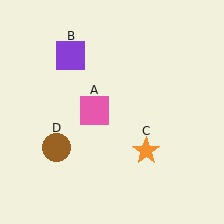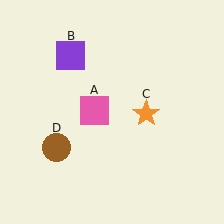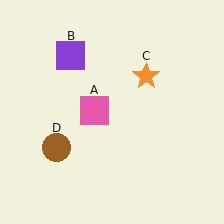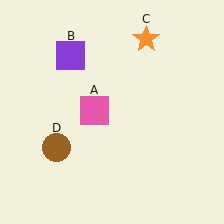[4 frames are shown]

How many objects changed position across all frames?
1 object changed position: orange star (object C).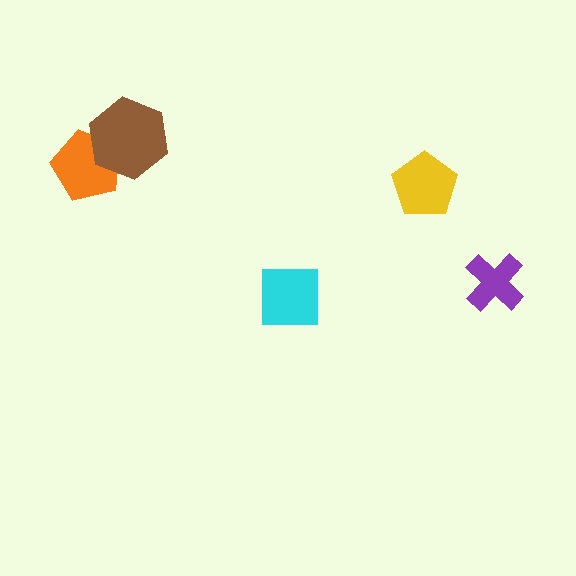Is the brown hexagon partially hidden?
No, no other shape covers it.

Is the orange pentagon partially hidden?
Yes, it is partially covered by another shape.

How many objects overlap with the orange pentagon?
1 object overlaps with the orange pentagon.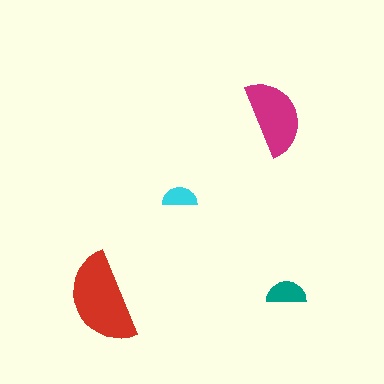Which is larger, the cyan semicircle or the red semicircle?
The red one.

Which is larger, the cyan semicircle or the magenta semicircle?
The magenta one.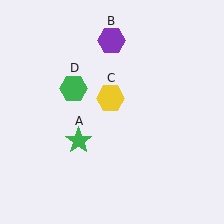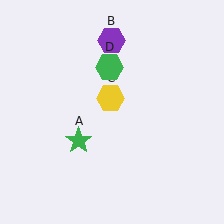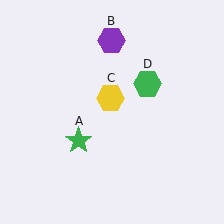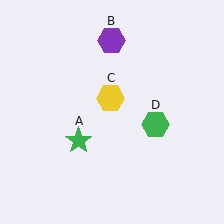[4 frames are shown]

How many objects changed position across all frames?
1 object changed position: green hexagon (object D).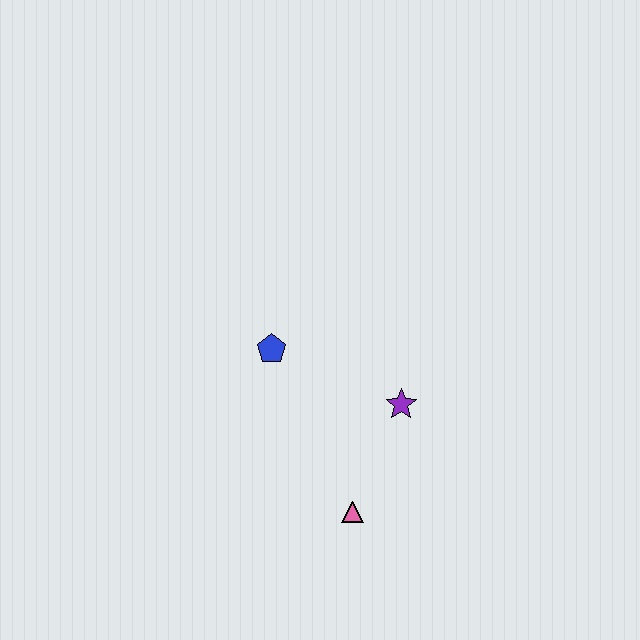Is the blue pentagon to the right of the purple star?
No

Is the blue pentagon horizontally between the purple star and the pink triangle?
No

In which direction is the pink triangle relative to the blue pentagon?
The pink triangle is below the blue pentagon.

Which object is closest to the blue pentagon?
The purple star is closest to the blue pentagon.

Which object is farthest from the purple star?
The blue pentagon is farthest from the purple star.